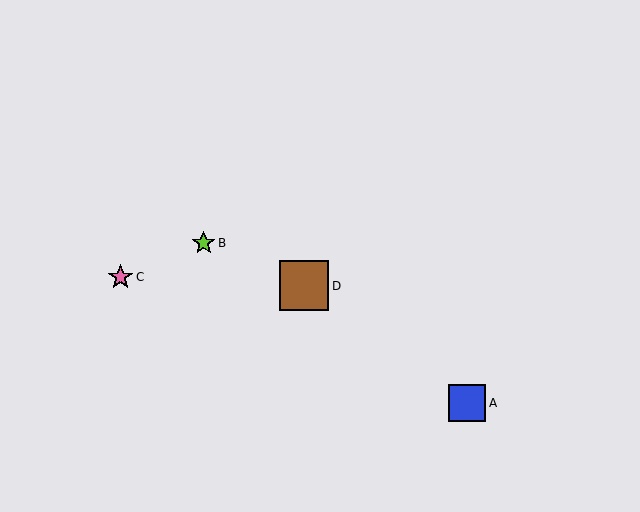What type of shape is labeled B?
Shape B is a lime star.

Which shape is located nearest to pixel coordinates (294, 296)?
The brown square (labeled D) at (304, 286) is nearest to that location.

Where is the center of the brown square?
The center of the brown square is at (304, 286).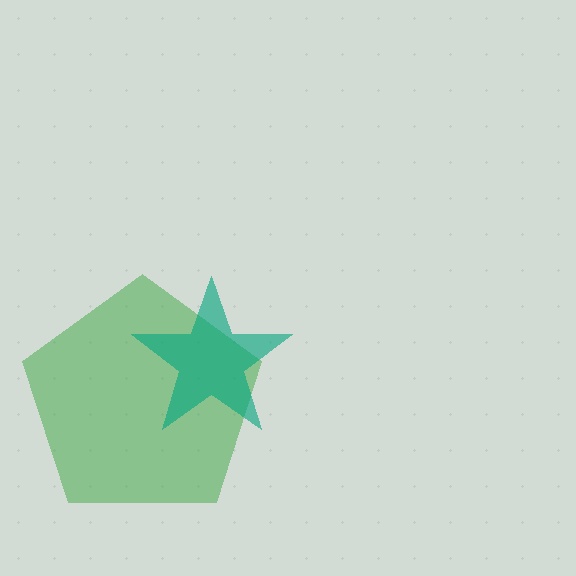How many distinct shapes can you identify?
There are 2 distinct shapes: a green pentagon, a teal star.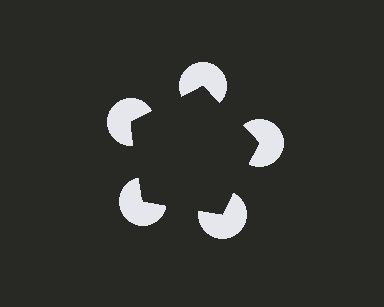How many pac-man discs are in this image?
There are 5 — one at each vertex of the illusory pentagon.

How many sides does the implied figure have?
5 sides.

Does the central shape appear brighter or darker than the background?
It typically appears slightly darker than the background, even though no actual brightness change is drawn.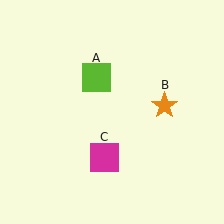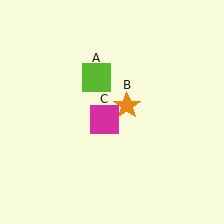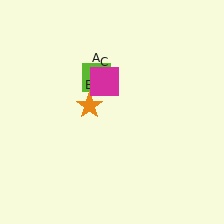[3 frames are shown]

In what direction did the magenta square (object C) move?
The magenta square (object C) moved up.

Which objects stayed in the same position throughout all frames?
Lime square (object A) remained stationary.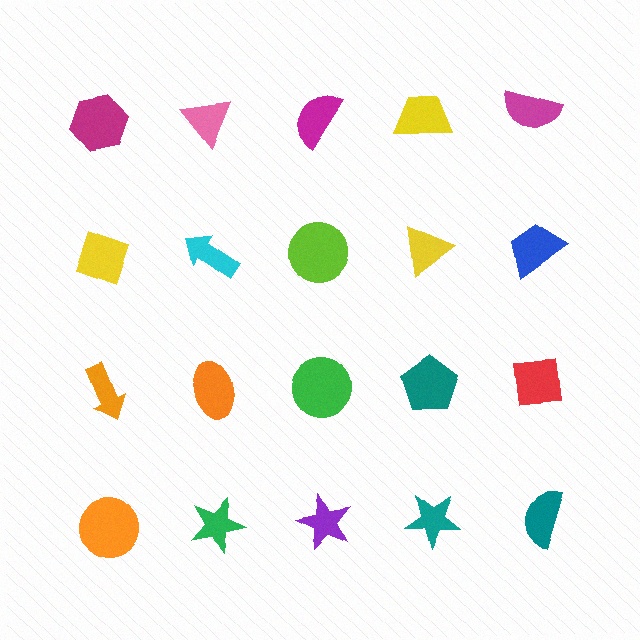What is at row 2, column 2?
A cyan arrow.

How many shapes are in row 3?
5 shapes.